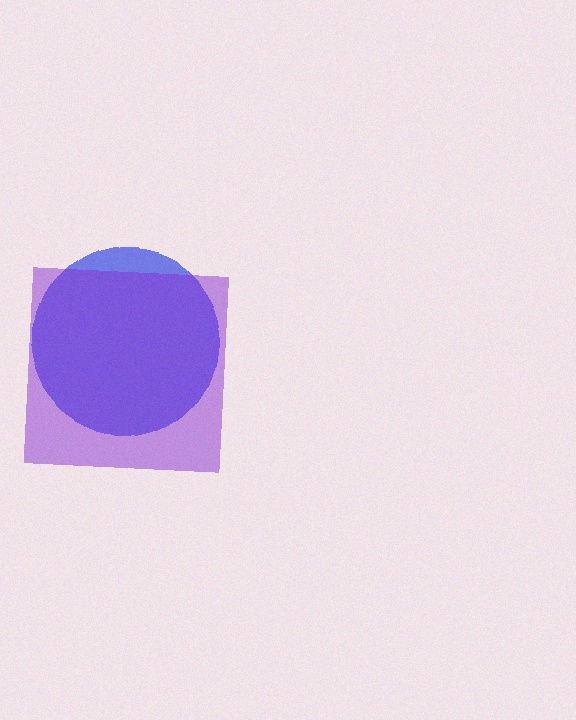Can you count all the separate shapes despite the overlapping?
Yes, there are 2 separate shapes.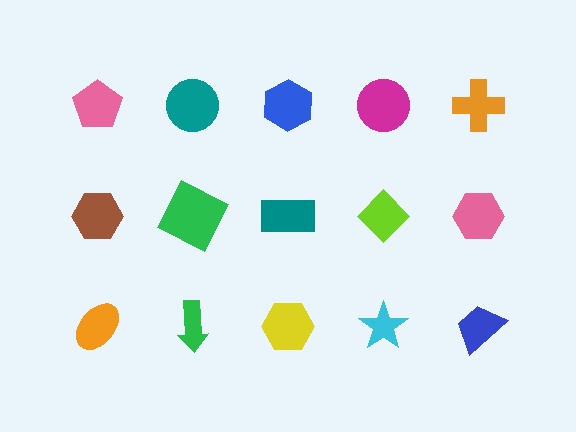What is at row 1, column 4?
A magenta circle.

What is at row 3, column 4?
A cyan star.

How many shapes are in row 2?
5 shapes.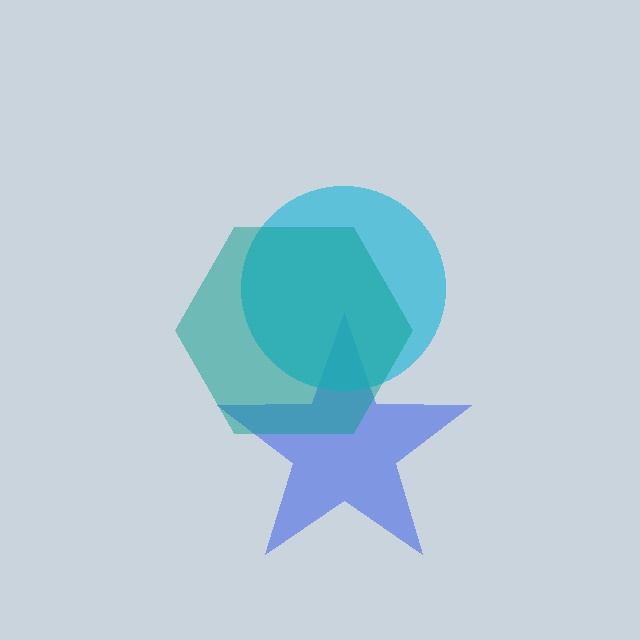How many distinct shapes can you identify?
There are 3 distinct shapes: a blue star, a cyan circle, a teal hexagon.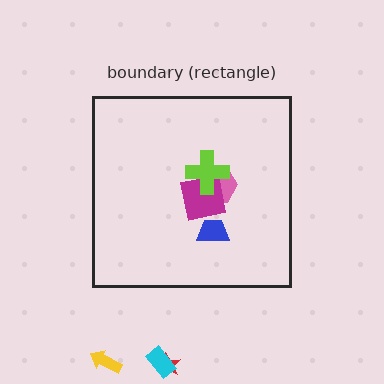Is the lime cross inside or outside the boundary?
Inside.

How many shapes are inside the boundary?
4 inside, 3 outside.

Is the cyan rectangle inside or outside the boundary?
Outside.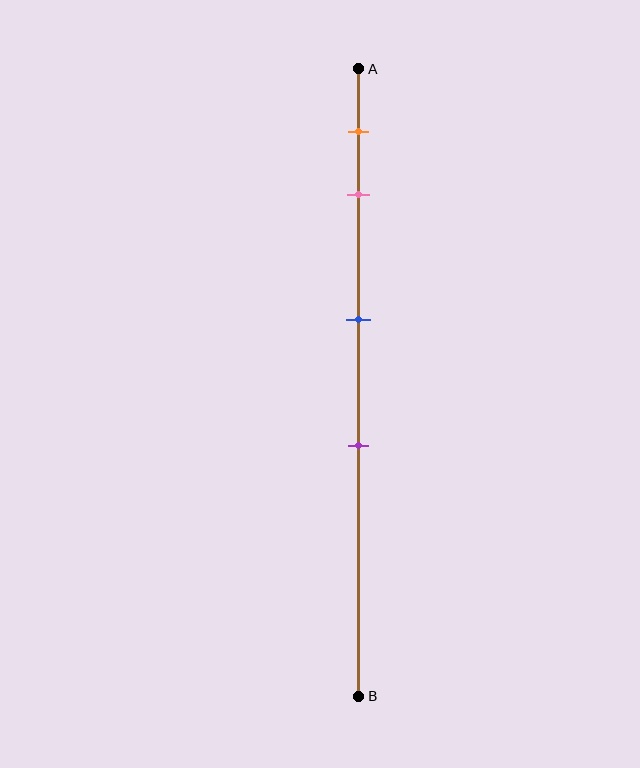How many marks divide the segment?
There are 4 marks dividing the segment.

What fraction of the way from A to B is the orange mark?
The orange mark is approximately 10% (0.1) of the way from A to B.